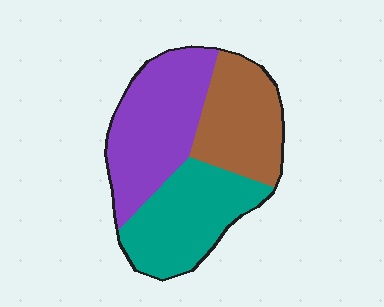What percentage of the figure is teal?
Teal takes up between a quarter and a half of the figure.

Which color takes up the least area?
Brown, at roughly 30%.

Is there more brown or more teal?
Teal.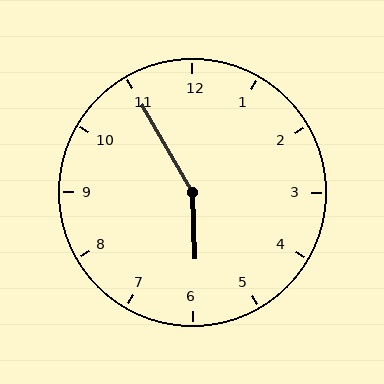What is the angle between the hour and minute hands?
Approximately 152 degrees.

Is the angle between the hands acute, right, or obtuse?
It is obtuse.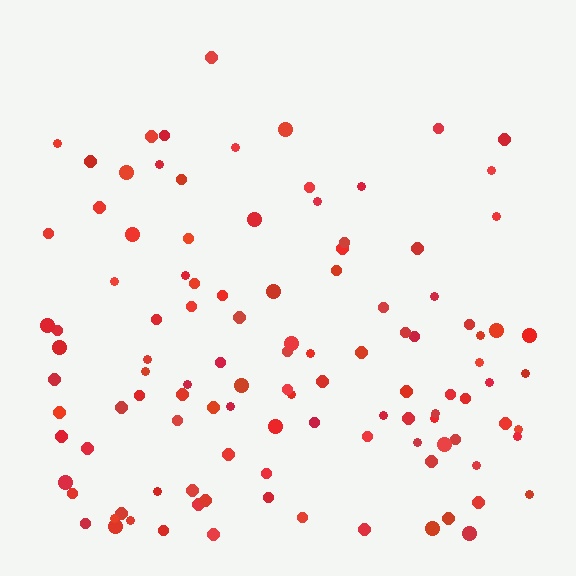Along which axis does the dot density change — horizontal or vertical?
Vertical.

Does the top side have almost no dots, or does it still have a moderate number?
Still a moderate number, just noticeably fewer than the bottom.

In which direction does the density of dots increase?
From top to bottom, with the bottom side densest.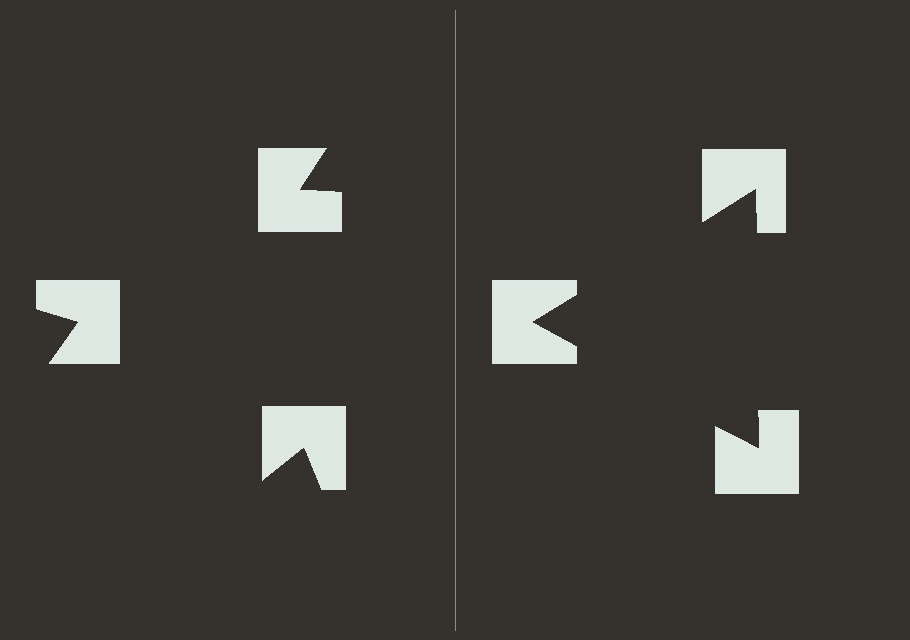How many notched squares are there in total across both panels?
6 — 3 on each side.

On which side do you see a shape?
An illusory triangle appears on the right side. On the left side the wedge cuts are rotated, so no coherent shape forms.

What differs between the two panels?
The notched squares are positioned identically on both sides; only the wedge orientations differ. On the right they align to a triangle; on the left they are misaligned.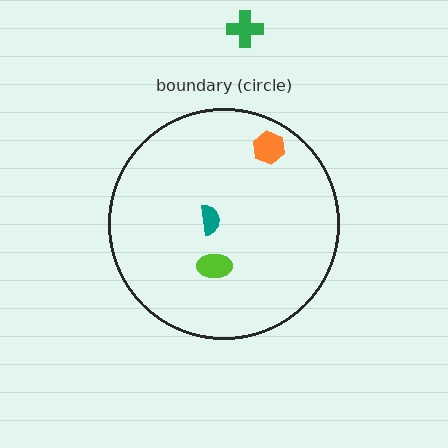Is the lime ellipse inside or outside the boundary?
Inside.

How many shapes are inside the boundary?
3 inside, 1 outside.